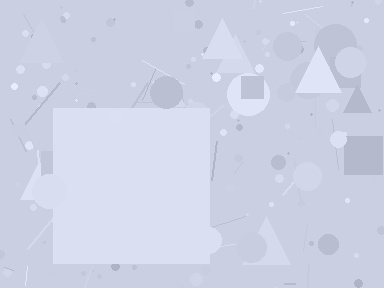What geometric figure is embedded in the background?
A square is embedded in the background.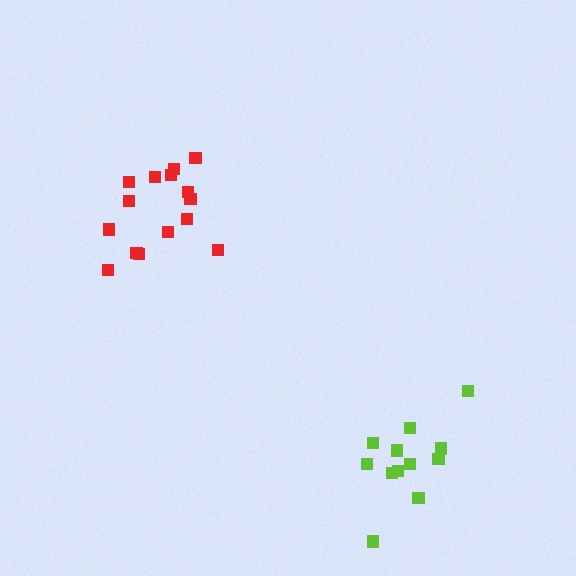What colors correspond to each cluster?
The clusters are colored: lime, red.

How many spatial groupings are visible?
There are 2 spatial groupings.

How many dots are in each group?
Group 1: 12 dots, Group 2: 15 dots (27 total).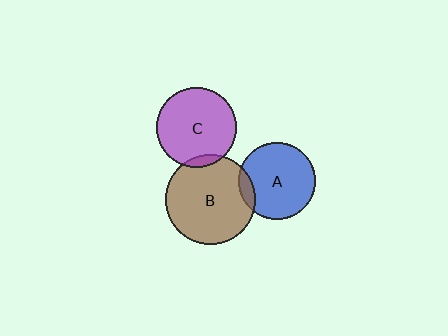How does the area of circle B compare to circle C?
Approximately 1.3 times.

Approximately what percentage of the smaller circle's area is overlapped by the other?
Approximately 5%.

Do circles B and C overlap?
Yes.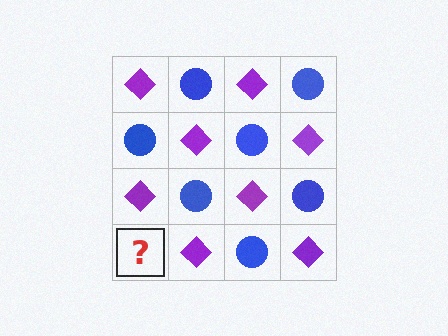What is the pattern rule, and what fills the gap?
The rule is that it alternates purple diamond and blue circle in a checkerboard pattern. The gap should be filled with a blue circle.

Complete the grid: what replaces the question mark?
The question mark should be replaced with a blue circle.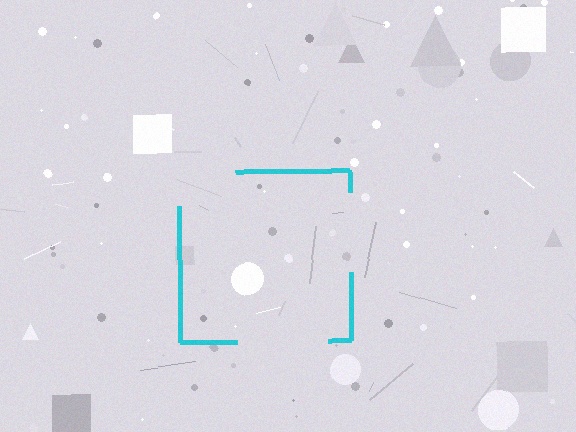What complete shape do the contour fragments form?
The contour fragments form a square.